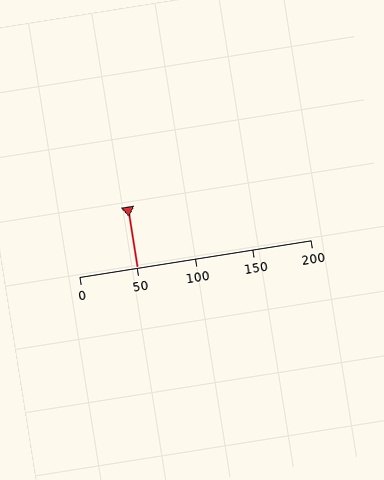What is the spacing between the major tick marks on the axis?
The major ticks are spaced 50 apart.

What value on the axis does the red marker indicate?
The marker indicates approximately 50.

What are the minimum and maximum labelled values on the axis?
The axis runs from 0 to 200.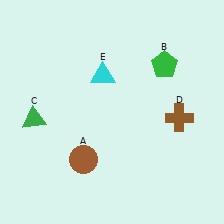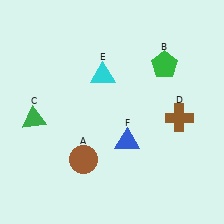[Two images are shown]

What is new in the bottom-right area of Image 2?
A blue triangle (F) was added in the bottom-right area of Image 2.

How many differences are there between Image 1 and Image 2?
There is 1 difference between the two images.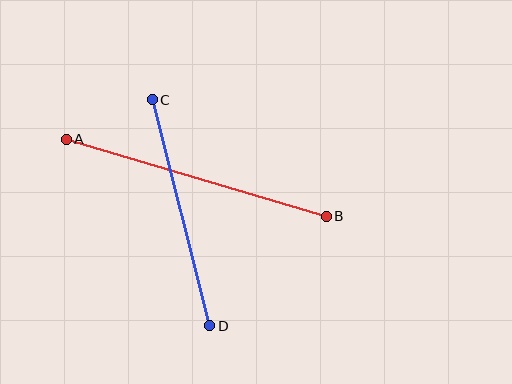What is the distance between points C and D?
The distance is approximately 234 pixels.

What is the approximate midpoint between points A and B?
The midpoint is at approximately (196, 178) pixels.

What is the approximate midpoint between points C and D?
The midpoint is at approximately (181, 213) pixels.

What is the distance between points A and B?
The distance is approximately 271 pixels.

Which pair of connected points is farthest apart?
Points A and B are farthest apart.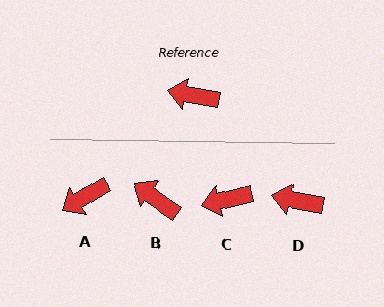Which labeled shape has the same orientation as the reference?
D.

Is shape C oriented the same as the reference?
No, it is off by about 24 degrees.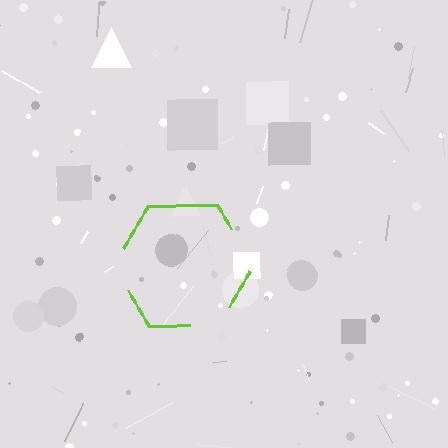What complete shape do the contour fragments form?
The contour fragments form a hexagon.